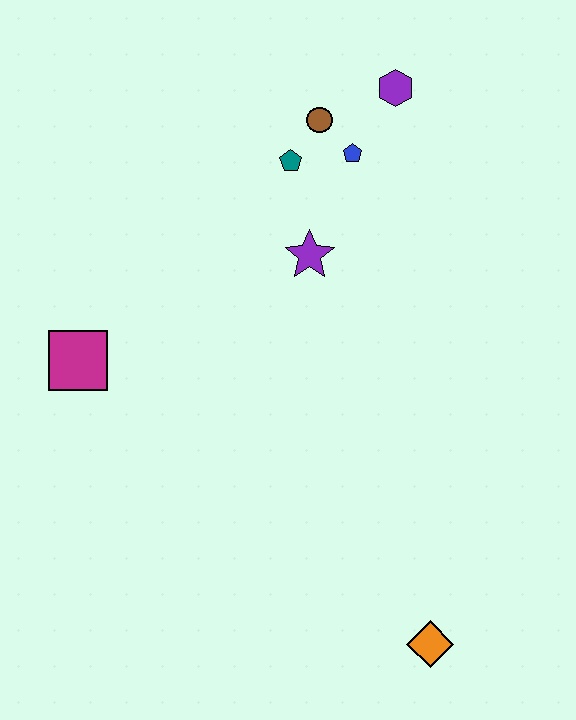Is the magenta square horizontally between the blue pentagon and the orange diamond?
No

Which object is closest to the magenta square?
The purple star is closest to the magenta square.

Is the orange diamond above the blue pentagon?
No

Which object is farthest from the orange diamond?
The purple hexagon is farthest from the orange diamond.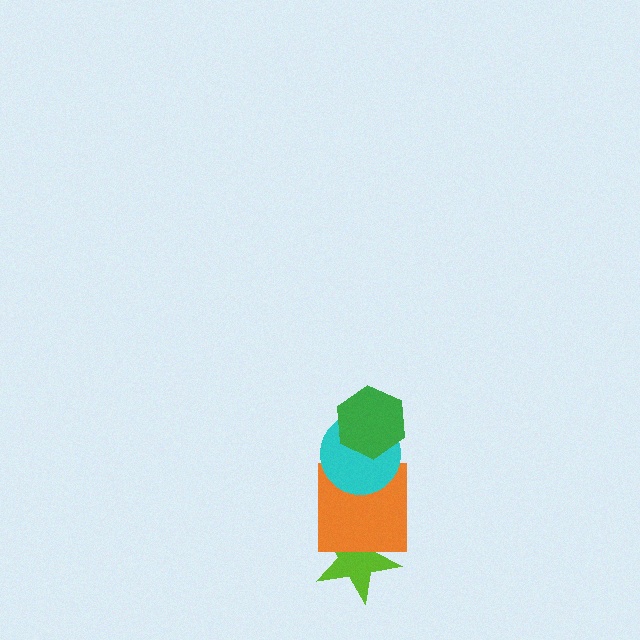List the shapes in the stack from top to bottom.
From top to bottom: the green hexagon, the cyan circle, the orange square, the lime star.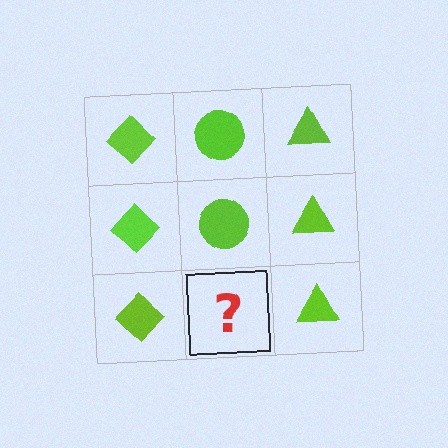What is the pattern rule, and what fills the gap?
The rule is that each column has a consistent shape. The gap should be filled with a lime circle.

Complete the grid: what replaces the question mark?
The question mark should be replaced with a lime circle.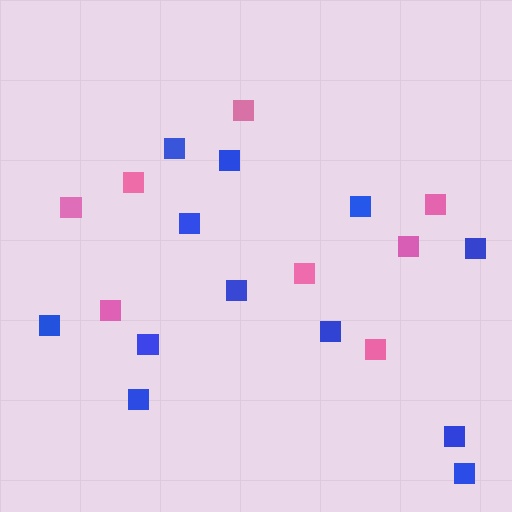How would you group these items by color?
There are 2 groups: one group of pink squares (8) and one group of blue squares (12).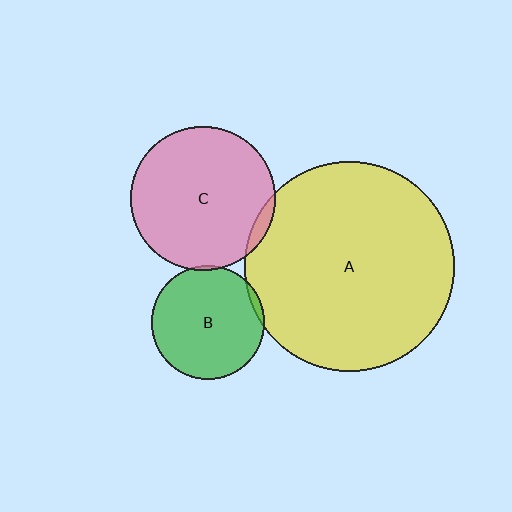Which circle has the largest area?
Circle A (yellow).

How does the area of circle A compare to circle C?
Approximately 2.1 times.